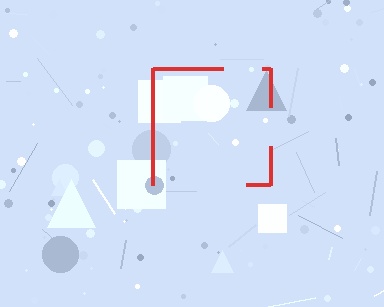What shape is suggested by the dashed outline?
The dashed outline suggests a square.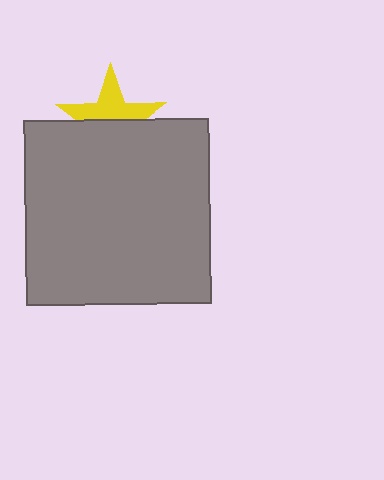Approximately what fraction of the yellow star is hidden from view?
Roughly 50% of the yellow star is hidden behind the gray square.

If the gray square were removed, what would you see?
You would see the complete yellow star.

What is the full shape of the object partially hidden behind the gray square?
The partially hidden object is a yellow star.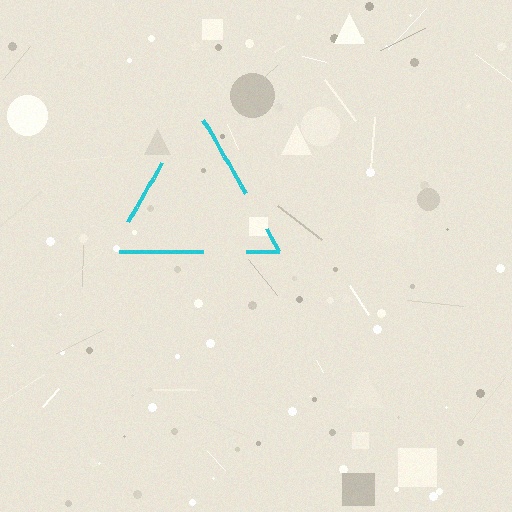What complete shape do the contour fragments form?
The contour fragments form a triangle.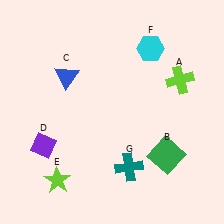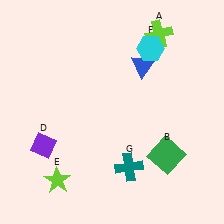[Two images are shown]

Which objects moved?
The objects that moved are: the lime cross (A), the blue triangle (C).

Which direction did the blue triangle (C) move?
The blue triangle (C) moved right.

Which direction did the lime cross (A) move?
The lime cross (A) moved up.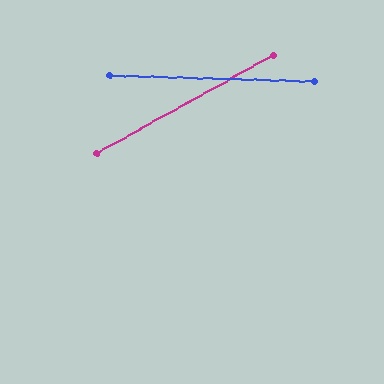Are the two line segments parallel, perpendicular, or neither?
Neither parallel nor perpendicular — they differ by about 31°.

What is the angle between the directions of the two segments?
Approximately 31 degrees.